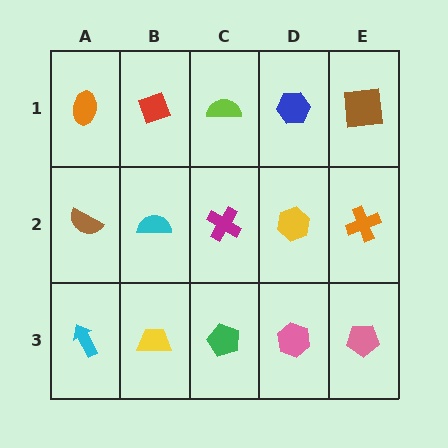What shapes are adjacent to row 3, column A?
A brown semicircle (row 2, column A), a yellow trapezoid (row 3, column B).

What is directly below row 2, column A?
A cyan arrow.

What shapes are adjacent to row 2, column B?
A red diamond (row 1, column B), a yellow trapezoid (row 3, column B), a brown semicircle (row 2, column A), a magenta cross (row 2, column C).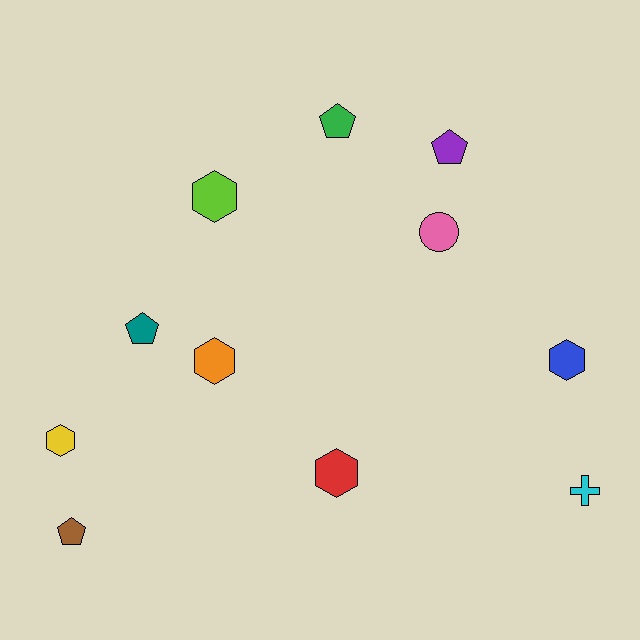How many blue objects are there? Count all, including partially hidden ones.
There is 1 blue object.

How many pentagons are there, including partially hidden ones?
There are 4 pentagons.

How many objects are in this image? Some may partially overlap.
There are 11 objects.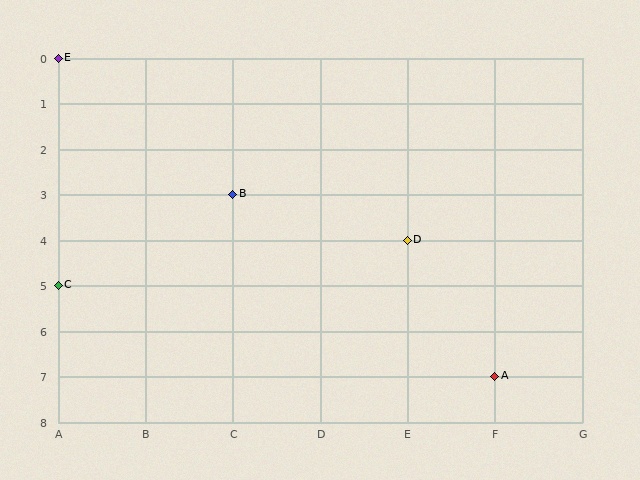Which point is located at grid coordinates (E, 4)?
Point D is at (E, 4).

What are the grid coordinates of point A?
Point A is at grid coordinates (F, 7).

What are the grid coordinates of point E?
Point E is at grid coordinates (A, 0).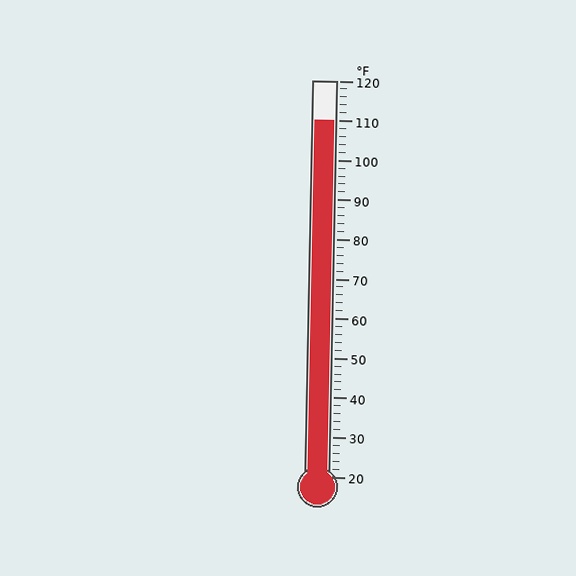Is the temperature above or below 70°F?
The temperature is above 70°F.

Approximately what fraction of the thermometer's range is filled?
The thermometer is filled to approximately 90% of its range.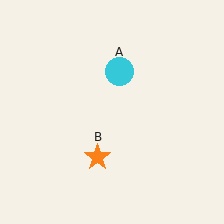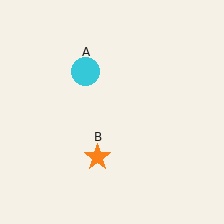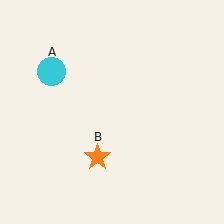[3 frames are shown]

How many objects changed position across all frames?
1 object changed position: cyan circle (object A).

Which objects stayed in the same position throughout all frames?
Orange star (object B) remained stationary.